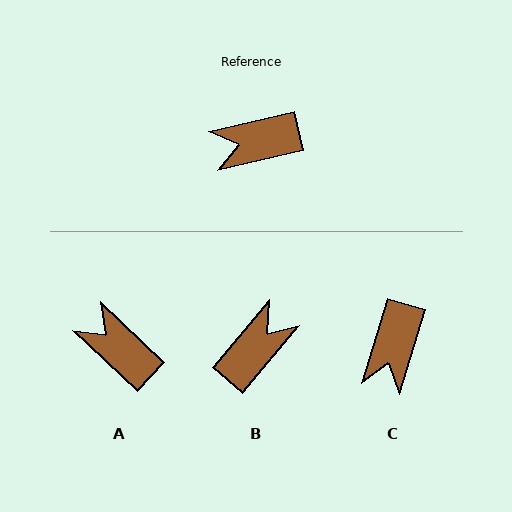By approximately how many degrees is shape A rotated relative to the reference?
Approximately 56 degrees clockwise.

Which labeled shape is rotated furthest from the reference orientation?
B, about 143 degrees away.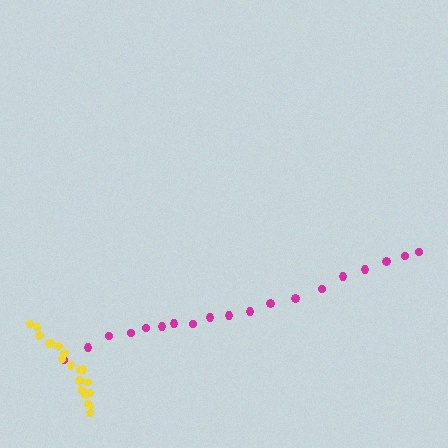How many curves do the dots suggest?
There are 2 distinct paths.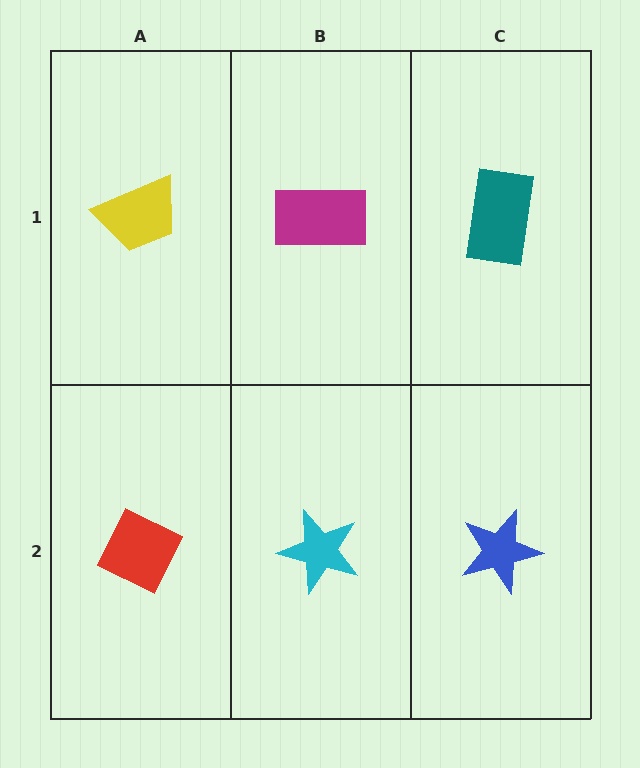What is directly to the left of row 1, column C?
A magenta rectangle.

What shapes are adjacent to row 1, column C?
A blue star (row 2, column C), a magenta rectangle (row 1, column B).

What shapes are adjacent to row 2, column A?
A yellow trapezoid (row 1, column A), a cyan star (row 2, column B).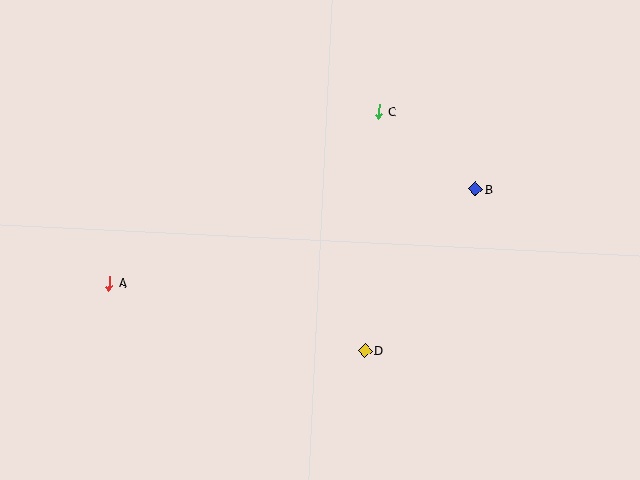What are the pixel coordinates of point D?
Point D is at (365, 351).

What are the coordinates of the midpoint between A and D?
The midpoint between A and D is at (237, 317).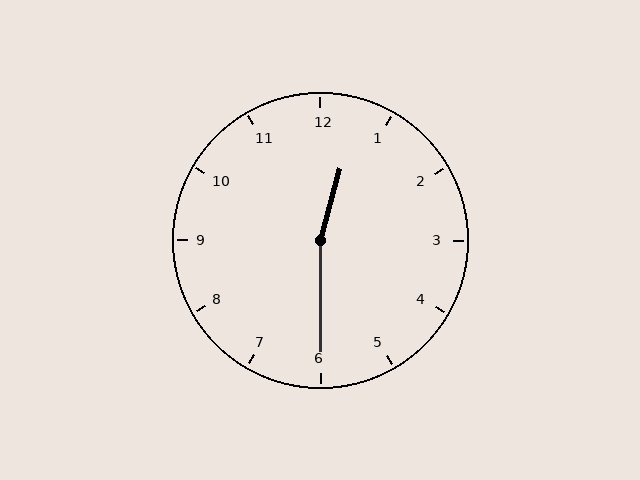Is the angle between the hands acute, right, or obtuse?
It is obtuse.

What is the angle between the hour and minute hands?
Approximately 165 degrees.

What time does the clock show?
12:30.